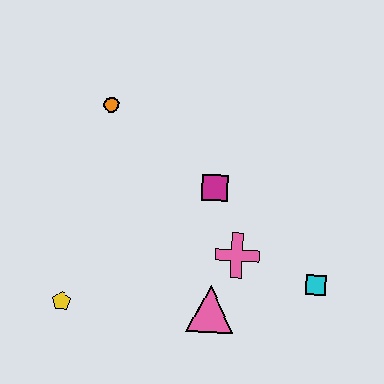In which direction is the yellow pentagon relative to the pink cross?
The yellow pentagon is to the left of the pink cross.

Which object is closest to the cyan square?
The pink cross is closest to the cyan square.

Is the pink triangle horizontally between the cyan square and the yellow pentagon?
Yes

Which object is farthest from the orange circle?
The cyan square is farthest from the orange circle.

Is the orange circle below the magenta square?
No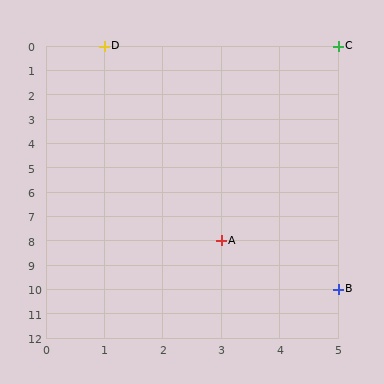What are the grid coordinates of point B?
Point B is at grid coordinates (5, 10).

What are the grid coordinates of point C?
Point C is at grid coordinates (5, 0).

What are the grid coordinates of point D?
Point D is at grid coordinates (1, 0).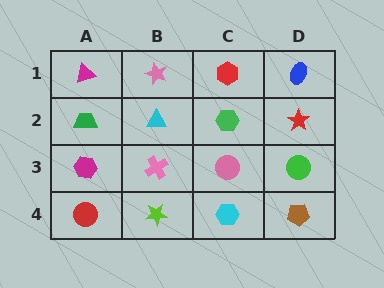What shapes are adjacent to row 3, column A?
A green trapezoid (row 2, column A), a red circle (row 4, column A), a pink cross (row 3, column B).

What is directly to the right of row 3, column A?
A pink cross.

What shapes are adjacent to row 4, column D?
A green circle (row 3, column D), a cyan hexagon (row 4, column C).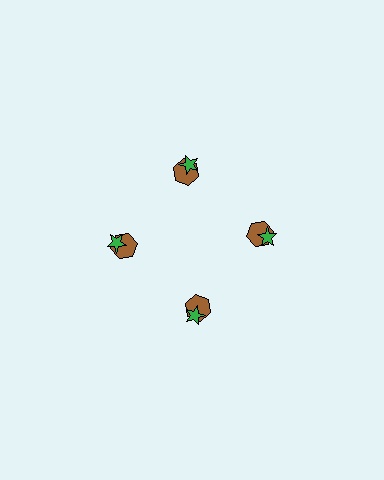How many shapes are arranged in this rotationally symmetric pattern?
There are 8 shapes, arranged in 4 groups of 2.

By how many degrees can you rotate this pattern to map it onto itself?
The pattern maps onto itself every 90 degrees of rotation.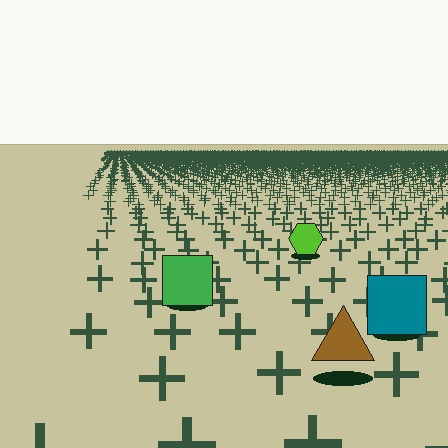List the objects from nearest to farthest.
From nearest to farthest: the brown triangle, the teal square, the green square, the lime hexagon.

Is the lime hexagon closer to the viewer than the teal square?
No. The teal square is closer — you can tell from the texture gradient: the ground texture is coarser near it.